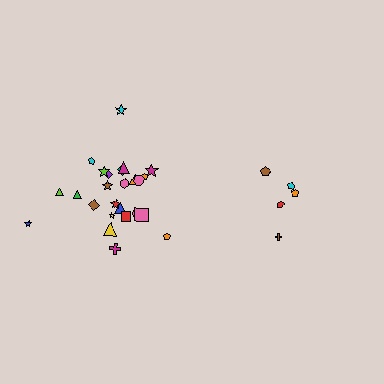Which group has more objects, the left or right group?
The left group.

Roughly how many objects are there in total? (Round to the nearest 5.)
Roughly 30 objects in total.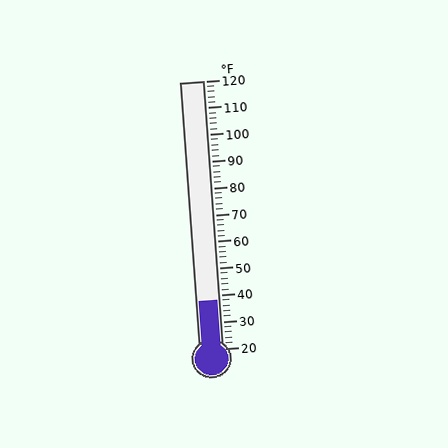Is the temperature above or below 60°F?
The temperature is below 60°F.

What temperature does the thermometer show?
The thermometer shows approximately 38°F.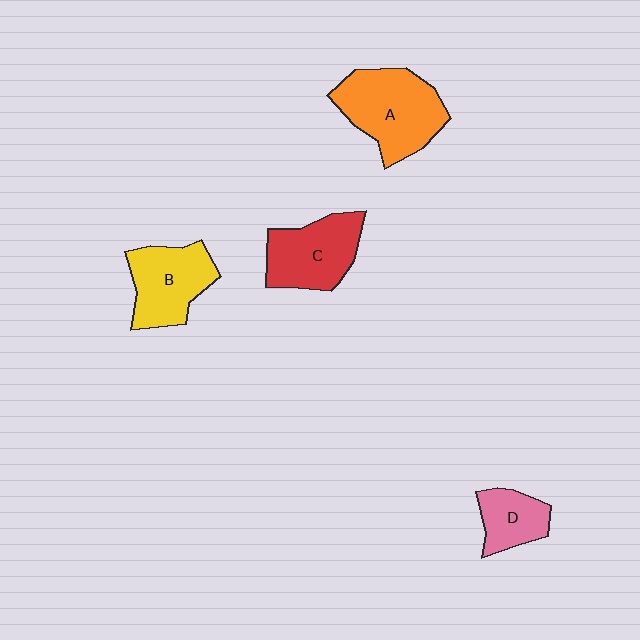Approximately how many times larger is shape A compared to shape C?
Approximately 1.2 times.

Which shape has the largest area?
Shape A (orange).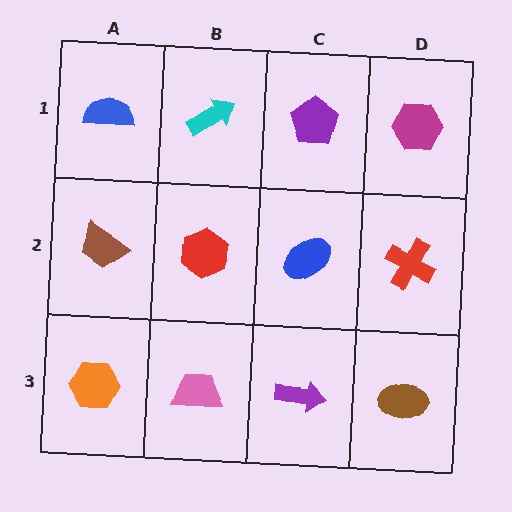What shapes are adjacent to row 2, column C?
A purple pentagon (row 1, column C), a purple arrow (row 3, column C), a red hexagon (row 2, column B), a red cross (row 2, column D).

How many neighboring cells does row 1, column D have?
2.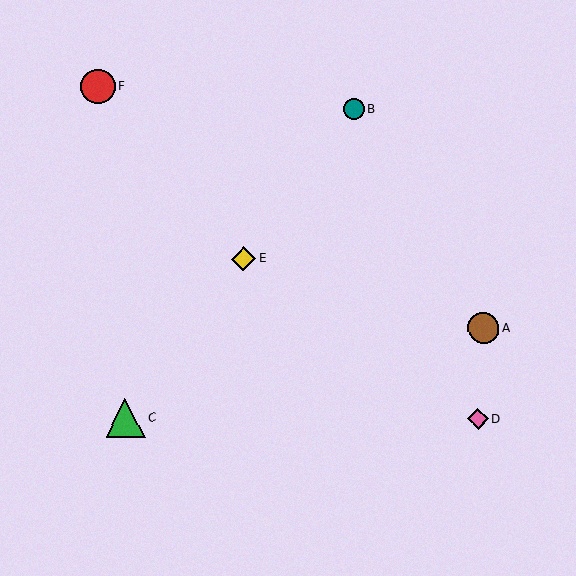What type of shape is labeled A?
Shape A is a brown circle.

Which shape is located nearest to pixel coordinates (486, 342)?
The brown circle (labeled A) at (483, 328) is nearest to that location.